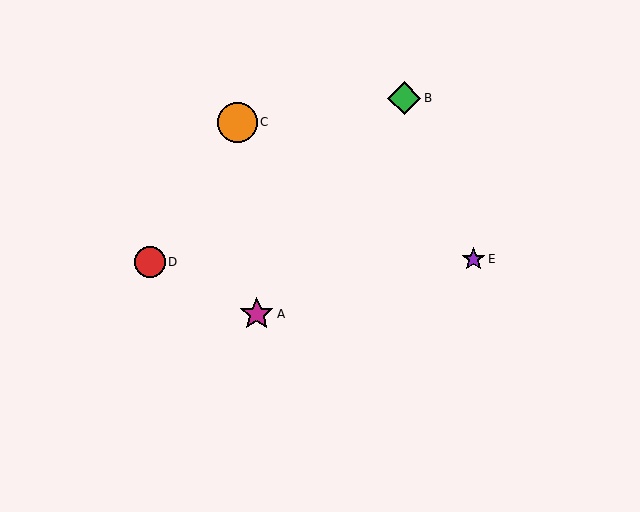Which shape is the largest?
The orange circle (labeled C) is the largest.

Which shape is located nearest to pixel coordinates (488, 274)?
The purple star (labeled E) at (474, 259) is nearest to that location.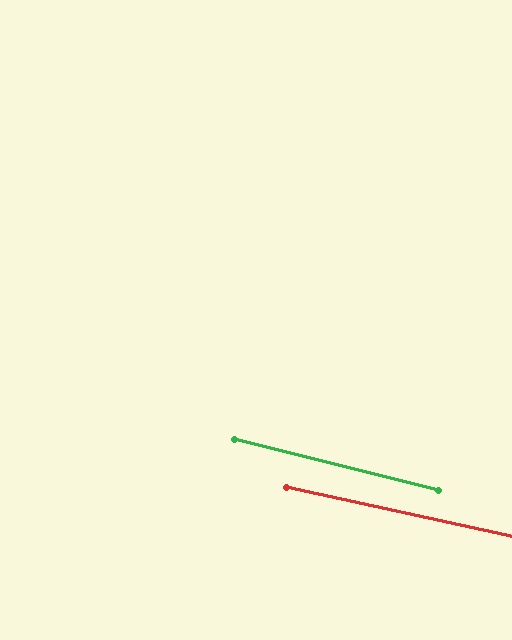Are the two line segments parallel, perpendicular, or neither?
Parallel — their directions differ by only 1.7°.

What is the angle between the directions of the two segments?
Approximately 2 degrees.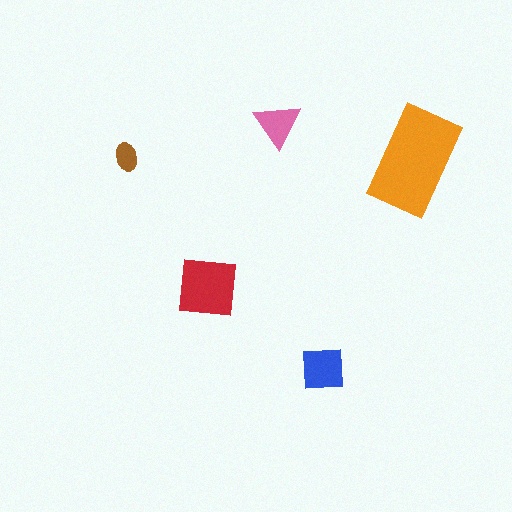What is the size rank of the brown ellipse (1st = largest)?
5th.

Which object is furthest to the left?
The brown ellipse is leftmost.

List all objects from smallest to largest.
The brown ellipse, the pink triangle, the blue square, the red square, the orange rectangle.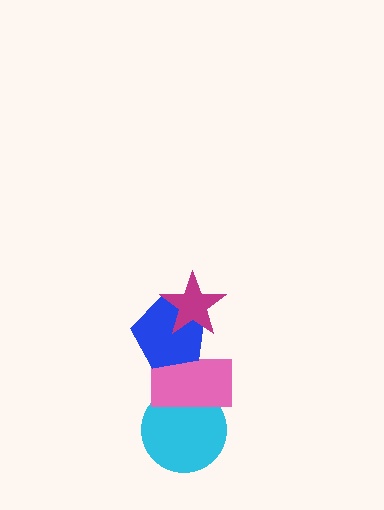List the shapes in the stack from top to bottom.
From top to bottom: the magenta star, the blue pentagon, the pink rectangle, the cyan circle.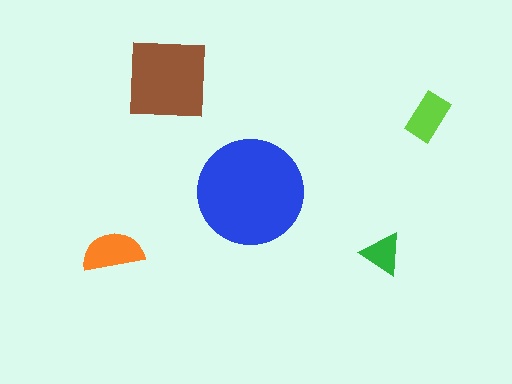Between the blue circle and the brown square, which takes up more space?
The blue circle.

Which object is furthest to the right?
The lime rectangle is rightmost.